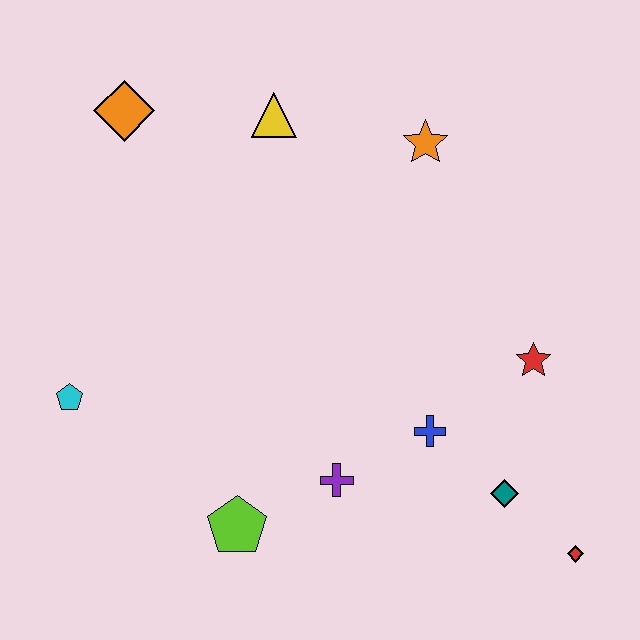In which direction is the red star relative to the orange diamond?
The red star is to the right of the orange diamond.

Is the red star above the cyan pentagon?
Yes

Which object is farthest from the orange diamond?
The red diamond is farthest from the orange diamond.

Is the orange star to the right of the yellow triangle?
Yes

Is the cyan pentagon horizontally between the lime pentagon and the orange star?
No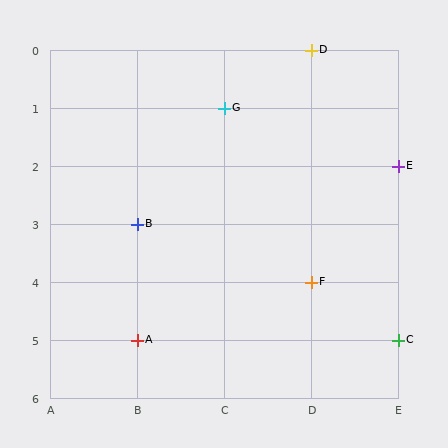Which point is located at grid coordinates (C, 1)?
Point G is at (C, 1).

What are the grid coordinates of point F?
Point F is at grid coordinates (D, 4).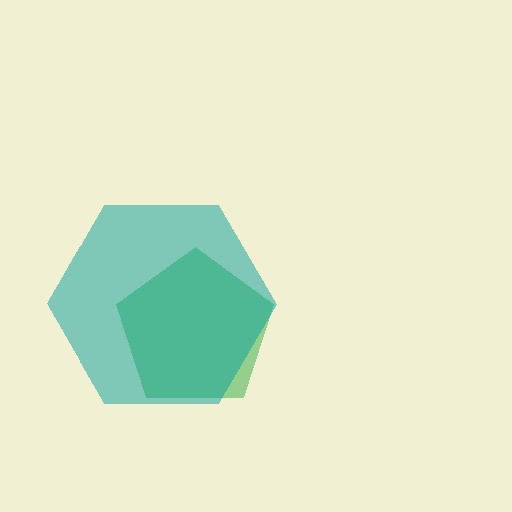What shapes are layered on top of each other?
The layered shapes are: a green pentagon, a teal hexagon.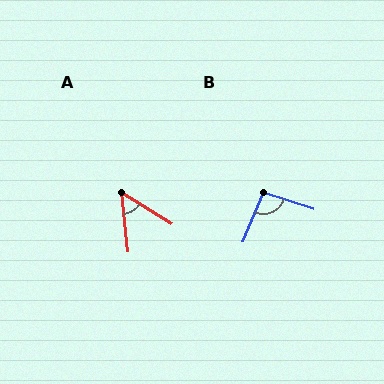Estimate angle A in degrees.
Approximately 51 degrees.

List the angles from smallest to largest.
A (51°), B (95°).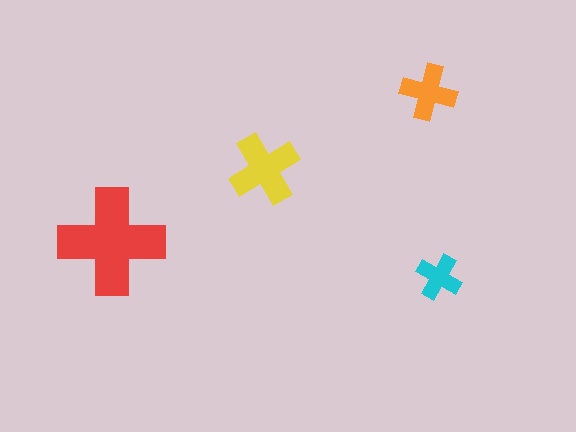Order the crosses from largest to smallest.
the red one, the yellow one, the orange one, the cyan one.